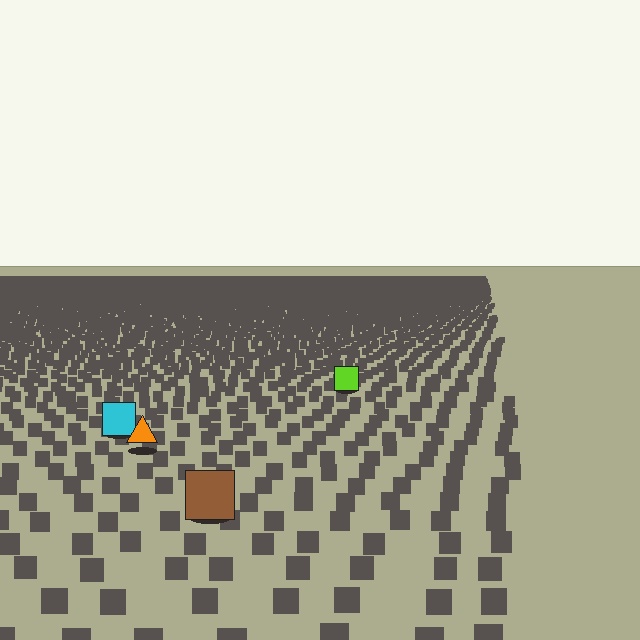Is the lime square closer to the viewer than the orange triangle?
No. The orange triangle is closer — you can tell from the texture gradient: the ground texture is coarser near it.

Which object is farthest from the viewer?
The lime square is farthest from the viewer. It appears smaller and the ground texture around it is denser.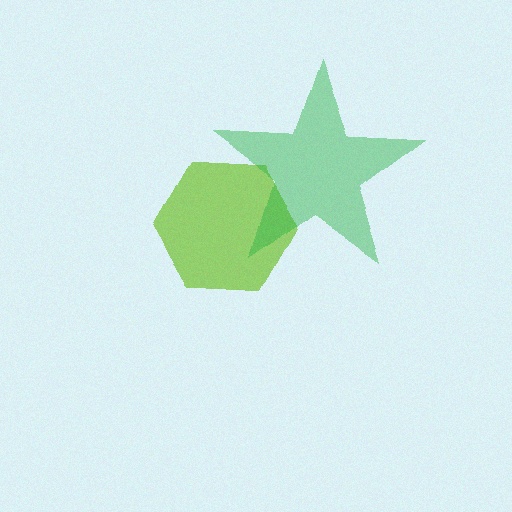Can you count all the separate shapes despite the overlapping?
Yes, there are 2 separate shapes.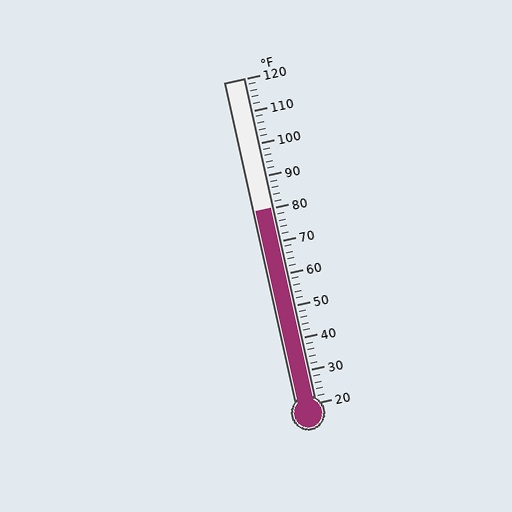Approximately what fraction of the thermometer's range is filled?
The thermometer is filled to approximately 60% of its range.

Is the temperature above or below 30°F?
The temperature is above 30°F.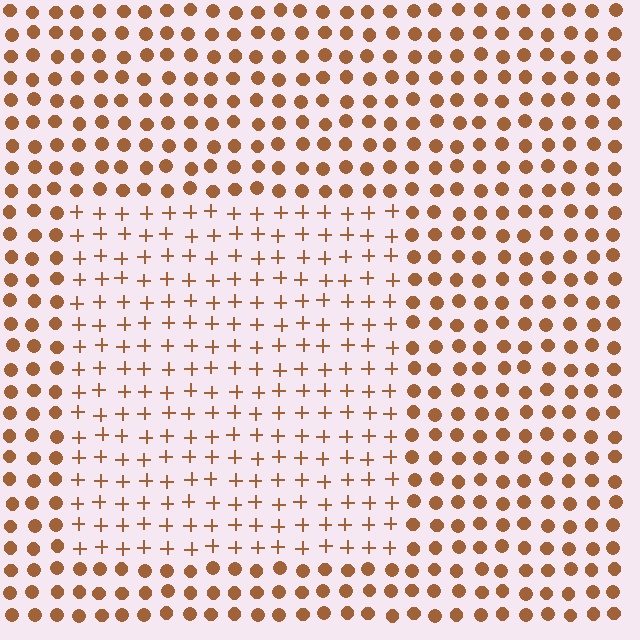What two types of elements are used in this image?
The image uses plus signs inside the rectangle region and circles outside it.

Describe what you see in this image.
The image is filled with small brown elements arranged in a uniform grid. A rectangle-shaped region contains plus signs, while the surrounding area contains circles. The boundary is defined purely by the change in element shape.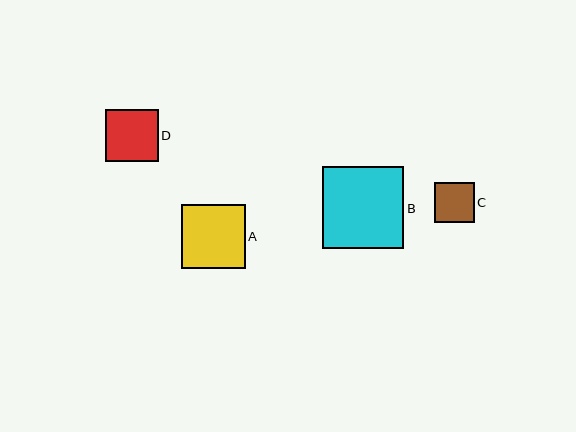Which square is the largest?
Square B is the largest with a size of approximately 82 pixels.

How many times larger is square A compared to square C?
Square A is approximately 1.6 times the size of square C.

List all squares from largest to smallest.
From largest to smallest: B, A, D, C.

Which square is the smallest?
Square C is the smallest with a size of approximately 40 pixels.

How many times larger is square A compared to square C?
Square A is approximately 1.6 times the size of square C.